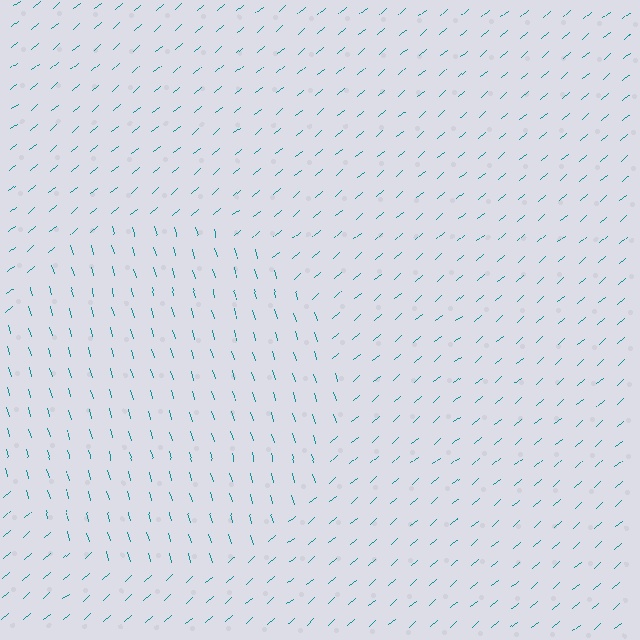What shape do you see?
I see a circle.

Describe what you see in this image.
The image is filled with small teal line segments. A circle region in the image has lines oriented differently from the surrounding lines, creating a visible texture boundary.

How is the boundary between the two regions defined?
The boundary is defined purely by a change in line orientation (approximately 66 degrees difference). All lines are the same color and thickness.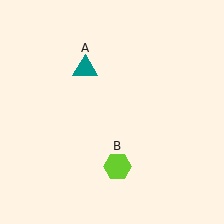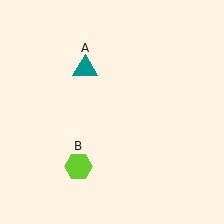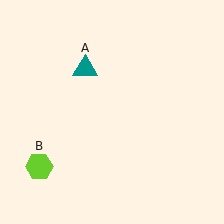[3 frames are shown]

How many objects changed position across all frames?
1 object changed position: lime hexagon (object B).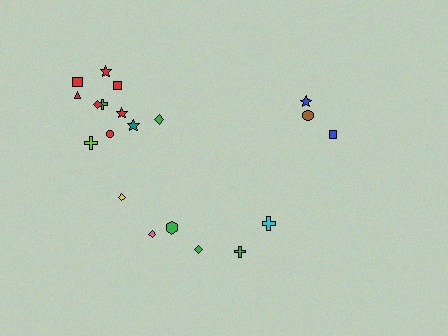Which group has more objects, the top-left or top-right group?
The top-left group.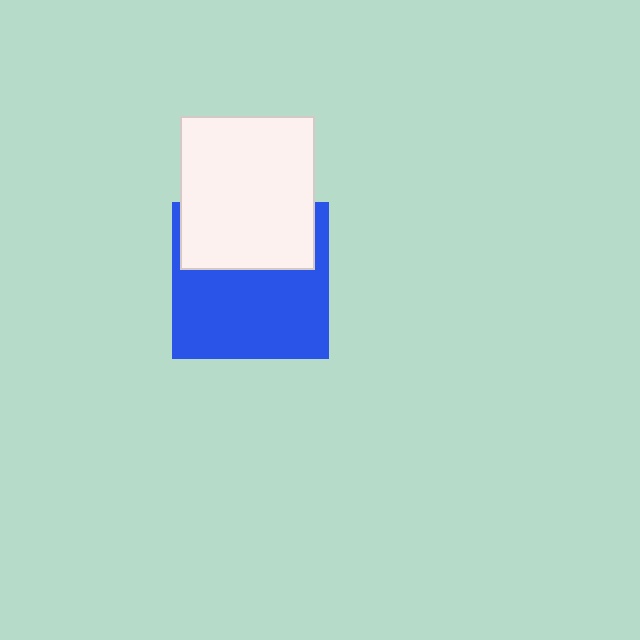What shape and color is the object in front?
The object in front is a white rectangle.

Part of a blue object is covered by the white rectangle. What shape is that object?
It is a square.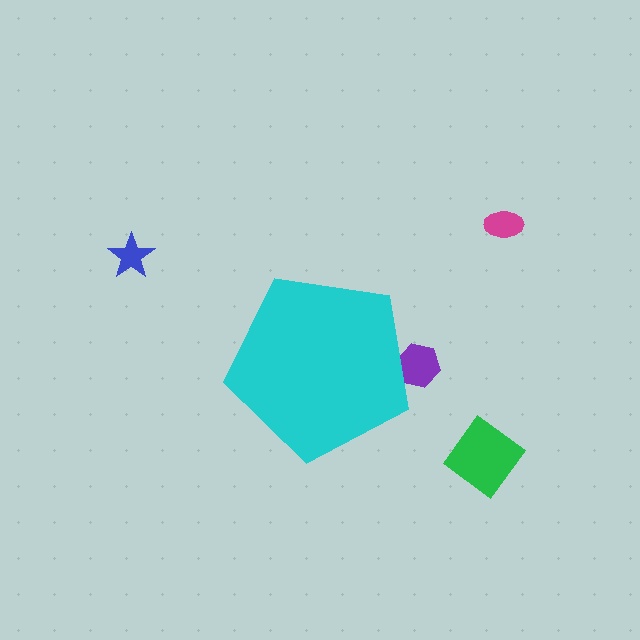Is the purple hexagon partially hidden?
Yes, the purple hexagon is partially hidden behind the cyan pentagon.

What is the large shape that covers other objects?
A cyan pentagon.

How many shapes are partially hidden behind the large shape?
1 shape is partially hidden.